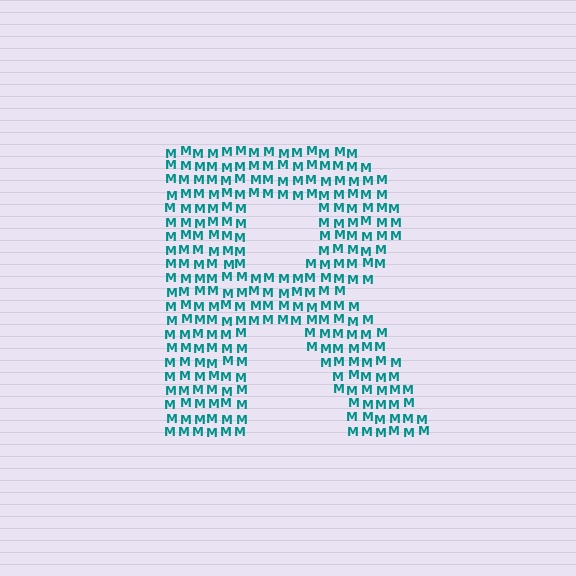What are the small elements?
The small elements are letter M's.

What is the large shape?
The large shape is the letter R.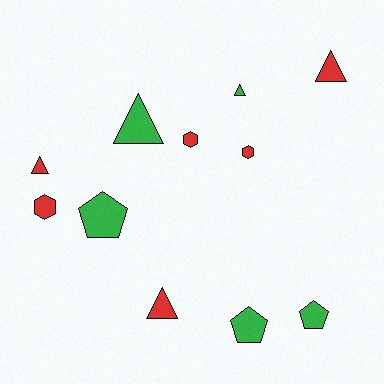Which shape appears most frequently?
Triangle, with 5 objects.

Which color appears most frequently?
Red, with 6 objects.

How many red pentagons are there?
There are no red pentagons.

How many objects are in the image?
There are 11 objects.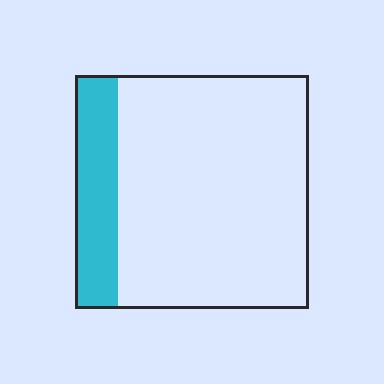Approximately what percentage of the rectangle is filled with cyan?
Approximately 20%.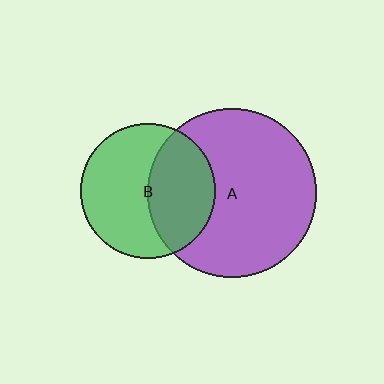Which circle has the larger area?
Circle A (purple).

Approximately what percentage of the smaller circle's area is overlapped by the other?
Approximately 40%.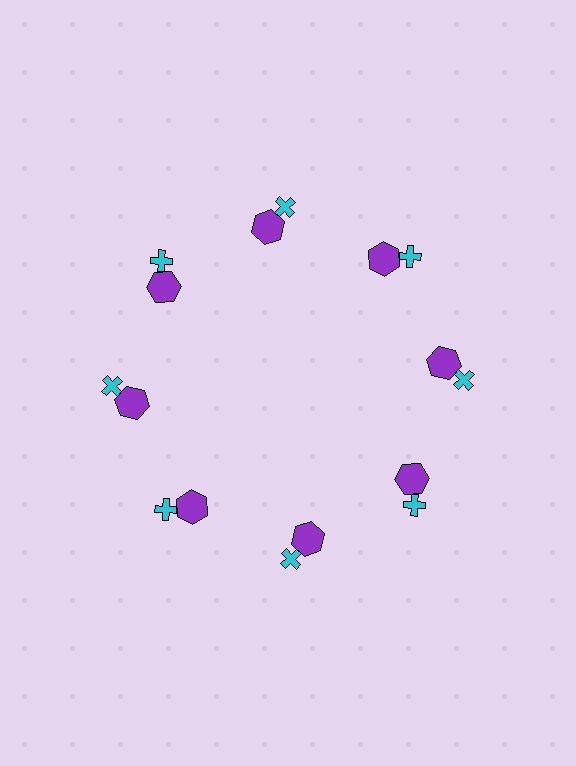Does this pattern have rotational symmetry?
Yes, this pattern has 8-fold rotational symmetry. It looks the same after rotating 45 degrees around the center.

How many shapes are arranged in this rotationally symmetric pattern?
There are 16 shapes, arranged in 8 groups of 2.